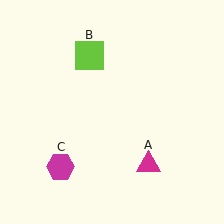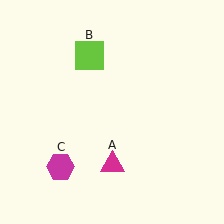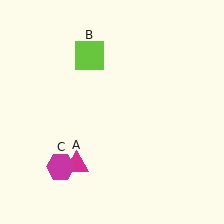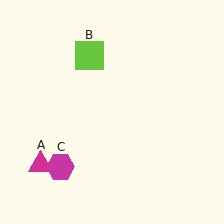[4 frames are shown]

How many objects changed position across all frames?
1 object changed position: magenta triangle (object A).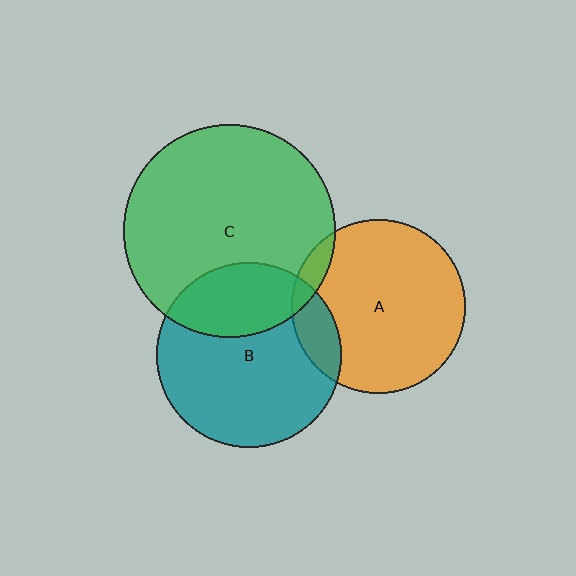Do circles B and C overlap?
Yes.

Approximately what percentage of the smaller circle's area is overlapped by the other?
Approximately 30%.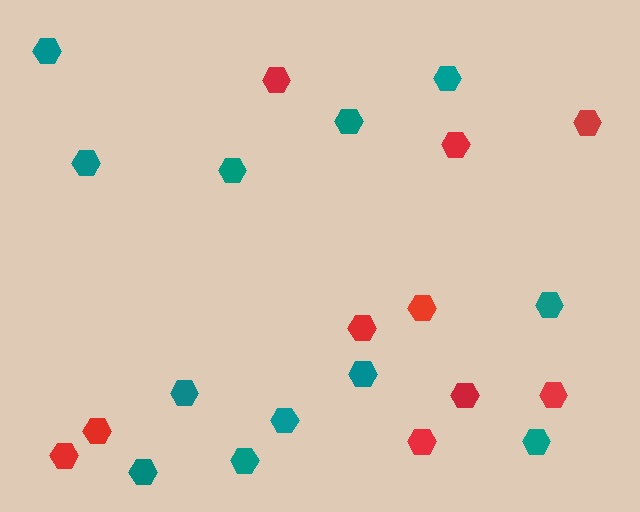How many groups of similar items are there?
There are 2 groups: one group of teal hexagons (12) and one group of red hexagons (10).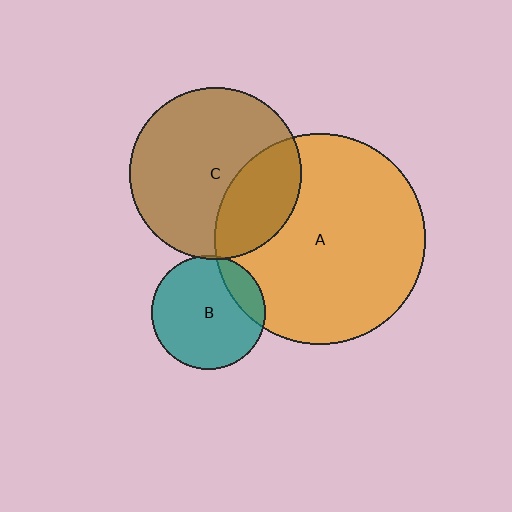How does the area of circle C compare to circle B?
Approximately 2.3 times.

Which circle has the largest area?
Circle A (orange).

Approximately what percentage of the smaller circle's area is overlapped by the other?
Approximately 5%.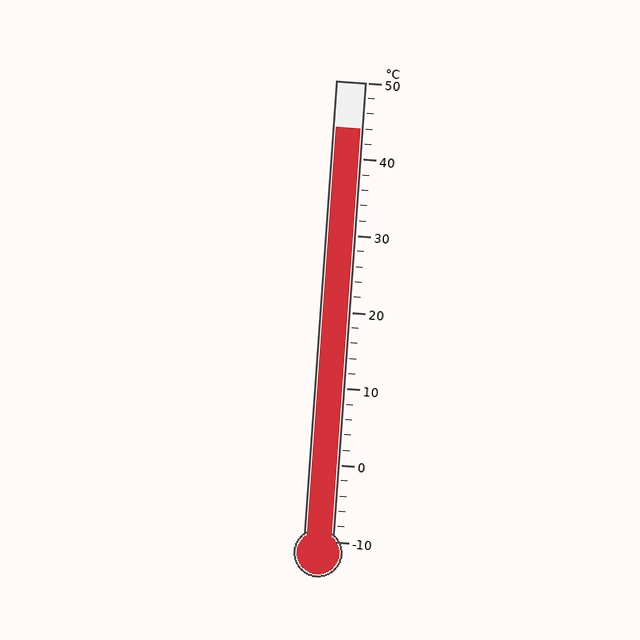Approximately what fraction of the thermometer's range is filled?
The thermometer is filled to approximately 90% of its range.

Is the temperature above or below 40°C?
The temperature is above 40°C.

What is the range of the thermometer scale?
The thermometer scale ranges from -10°C to 50°C.